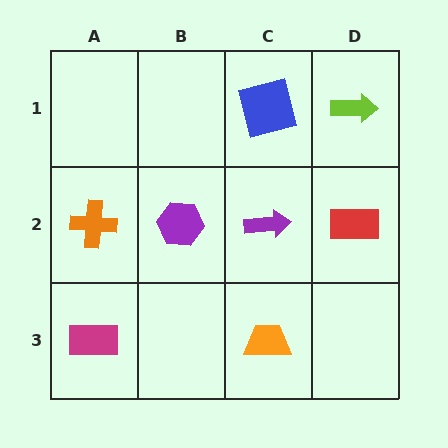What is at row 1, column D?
A lime arrow.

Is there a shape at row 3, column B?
No, that cell is empty.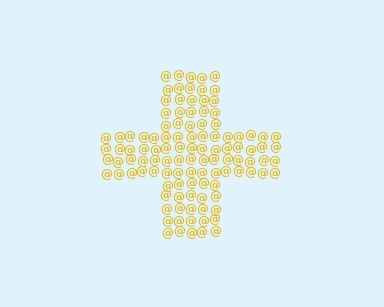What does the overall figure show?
The overall figure shows a cross.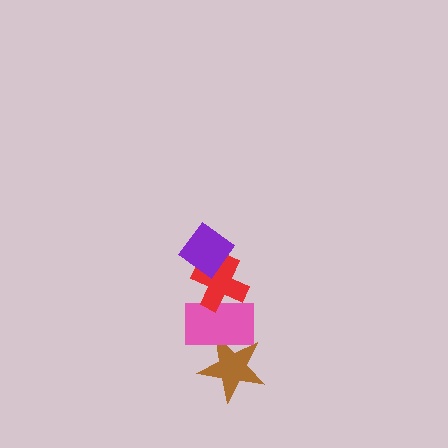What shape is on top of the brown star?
The pink rectangle is on top of the brown star.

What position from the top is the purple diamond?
The purple diamond is 1st from the top.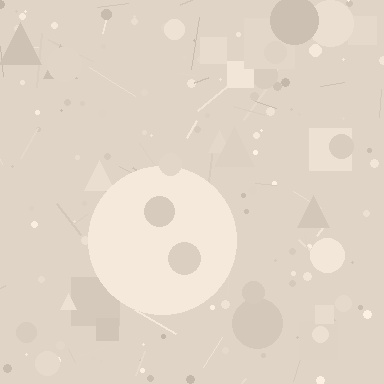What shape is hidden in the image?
A circle is hidden in the image.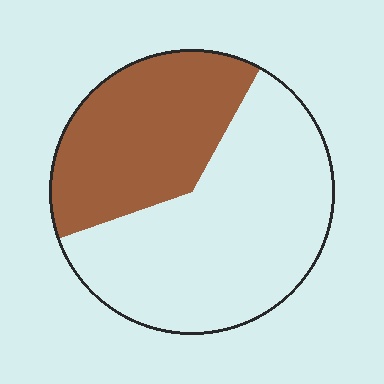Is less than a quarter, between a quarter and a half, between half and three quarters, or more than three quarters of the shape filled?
Between a quarter and a half.